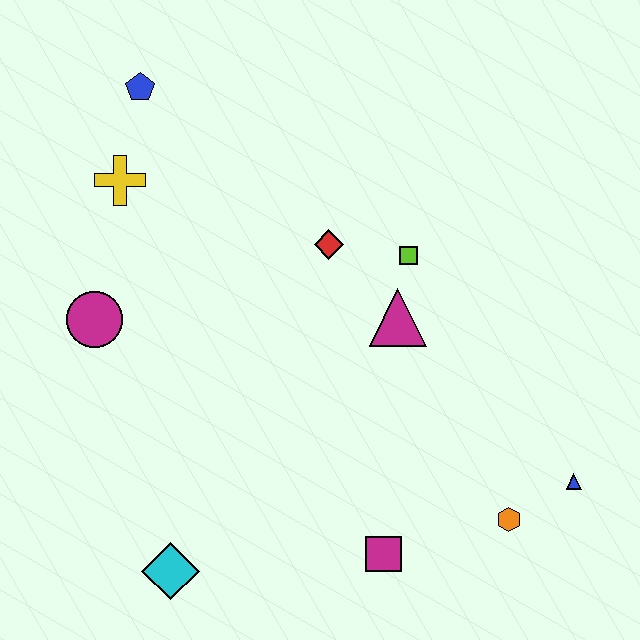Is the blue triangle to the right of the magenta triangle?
Yes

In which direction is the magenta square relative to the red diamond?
The magenta square is below the red diamond.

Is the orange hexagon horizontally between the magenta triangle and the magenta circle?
No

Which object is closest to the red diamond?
The lime square is closest to the red diamond.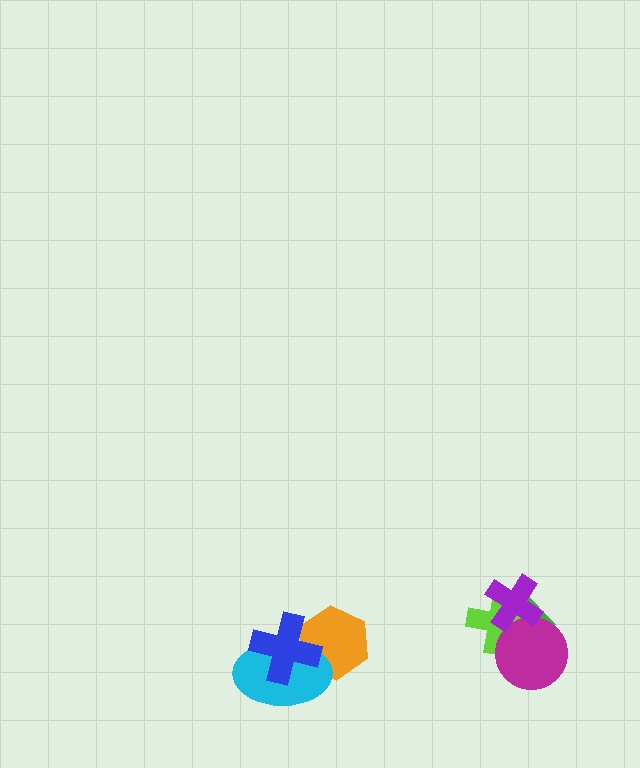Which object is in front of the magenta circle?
The purple cross is in front of the magenta circle.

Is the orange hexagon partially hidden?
Yes, it is partially covered by another shape.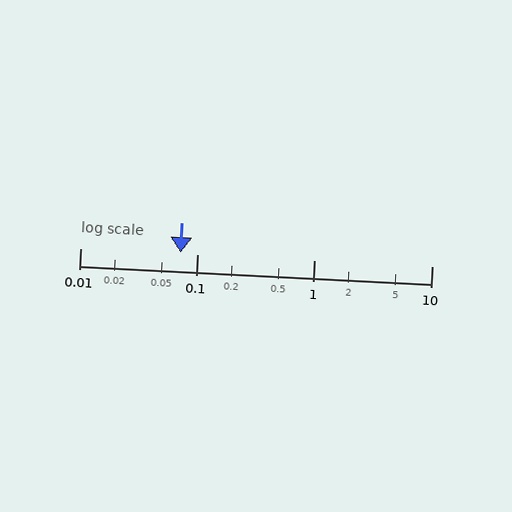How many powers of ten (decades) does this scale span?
The scale spans 3 decades, from 0.01 to 10.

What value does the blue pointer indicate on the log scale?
The pointer indicates approximately 0.072.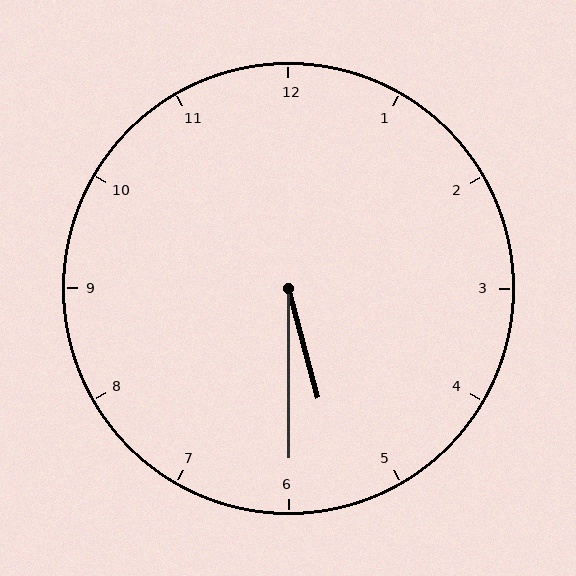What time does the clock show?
5:30.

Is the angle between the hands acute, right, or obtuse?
It is acute.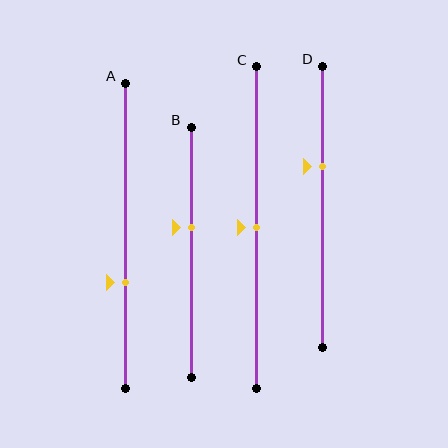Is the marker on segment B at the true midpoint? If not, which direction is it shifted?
No, the marker on segment B is shifted upward by about 10% of the segment length.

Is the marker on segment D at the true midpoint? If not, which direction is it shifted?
No, the marker on segment D is shifted upward by about 14% of the segment length.